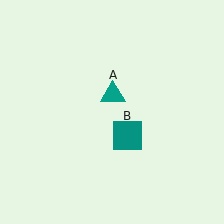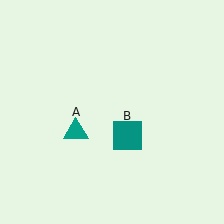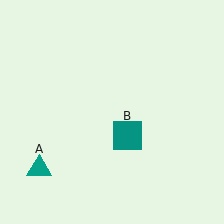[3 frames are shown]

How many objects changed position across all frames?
1 object changed position: teal triangle (object A).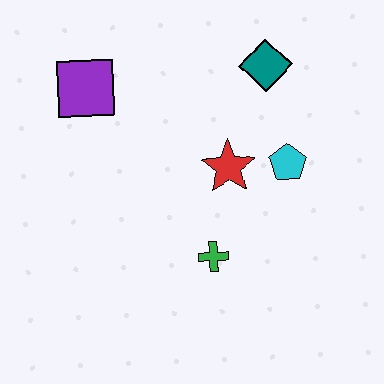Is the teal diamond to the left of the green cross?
No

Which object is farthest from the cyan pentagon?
The purple square is farthest from the cyan pentagon.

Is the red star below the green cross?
No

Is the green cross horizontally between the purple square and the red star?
Yes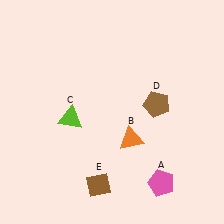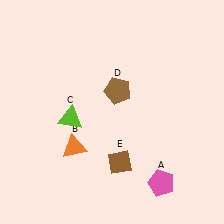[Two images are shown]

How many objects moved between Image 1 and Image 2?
3 objects moved between the two images.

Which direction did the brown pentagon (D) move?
The brown pentagon (D) moved left.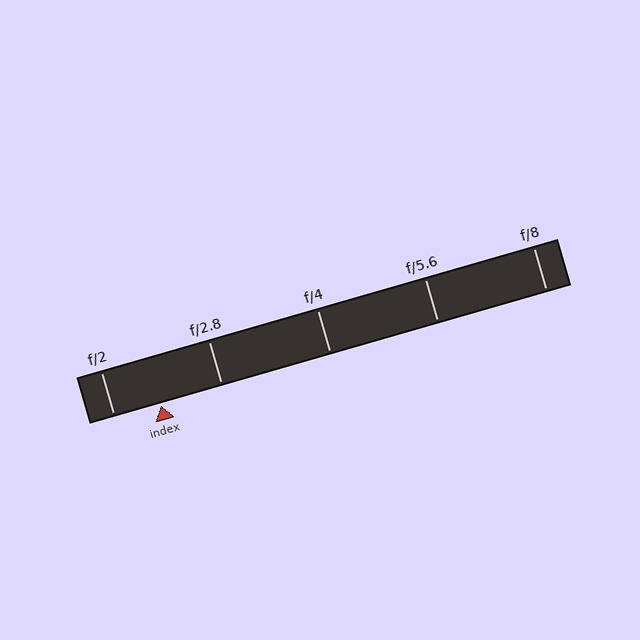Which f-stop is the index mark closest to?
The index mark is closest to f/2.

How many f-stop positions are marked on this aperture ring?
There are 5 f-stop positions marked.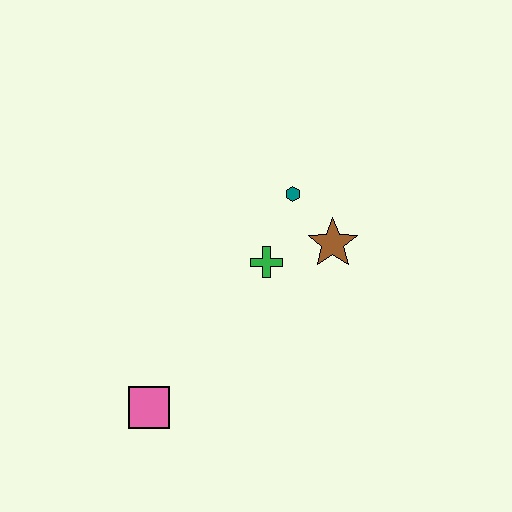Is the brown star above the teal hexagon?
No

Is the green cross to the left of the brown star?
Yes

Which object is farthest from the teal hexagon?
The pink square is farthest from the teal hexagon.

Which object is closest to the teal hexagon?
The brown star is closest to the teal hexagon.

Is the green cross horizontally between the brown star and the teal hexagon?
No